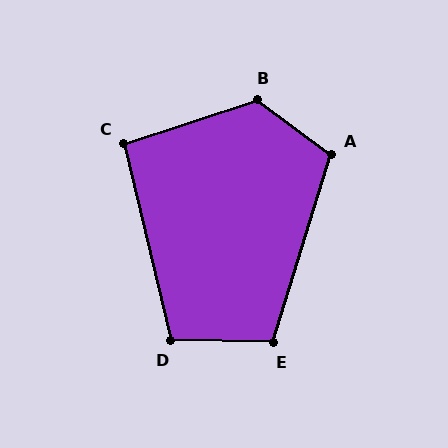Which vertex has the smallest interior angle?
C, at approximately 95 degrees.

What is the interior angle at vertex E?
Approximately 106 degrees (obtuse).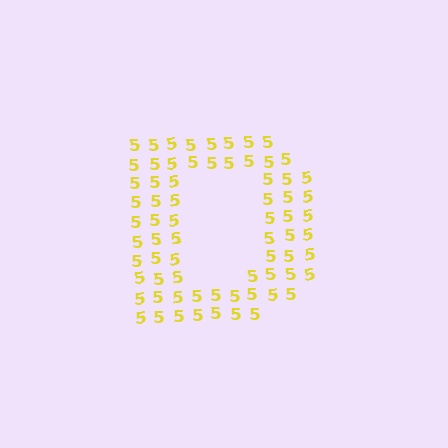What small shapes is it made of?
It is made of small digit 5's.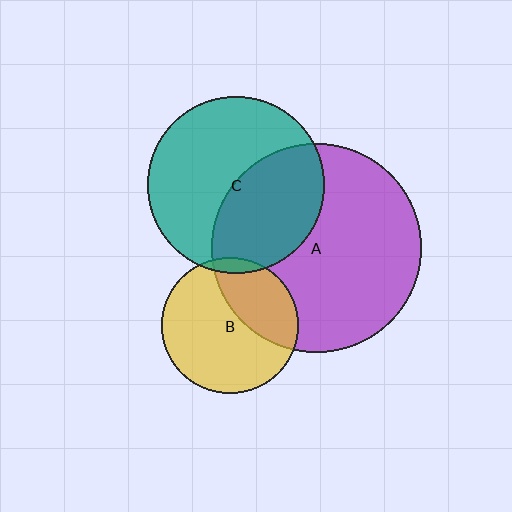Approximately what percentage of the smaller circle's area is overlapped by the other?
Approximately 35%.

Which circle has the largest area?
Circle A (purple).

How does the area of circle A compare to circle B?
Approximately 2.4 times.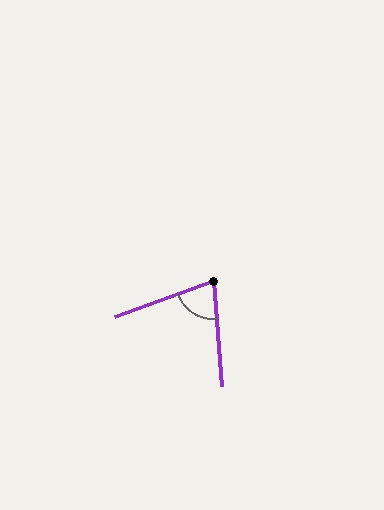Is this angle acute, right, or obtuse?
It is acute.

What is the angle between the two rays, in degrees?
Approximately 75 degrees.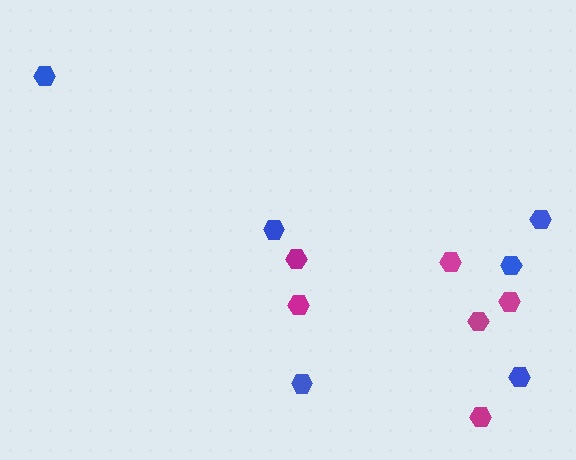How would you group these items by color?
There are 2 groups: one group of magenta hexagons (6) and one group of blue hexagons (6).